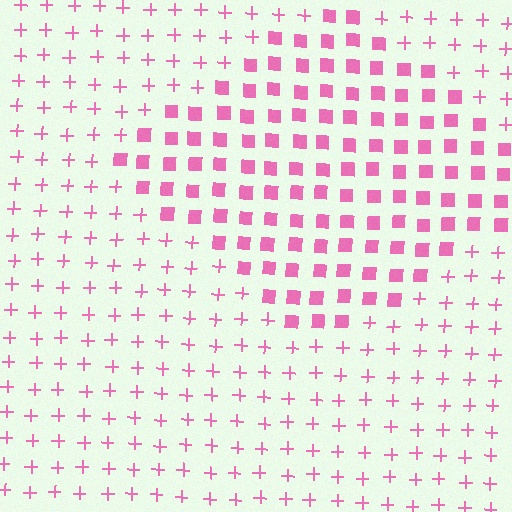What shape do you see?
I see a diamond.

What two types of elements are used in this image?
The image uses squares inside the diamond region and plus signs outside it.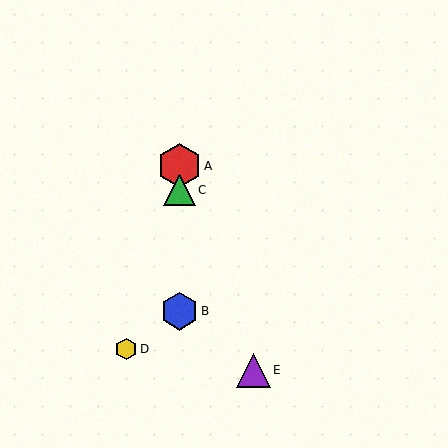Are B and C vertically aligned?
Yes, both are at x≈180.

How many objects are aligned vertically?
3 objects (A, B, C) are aligned vertically.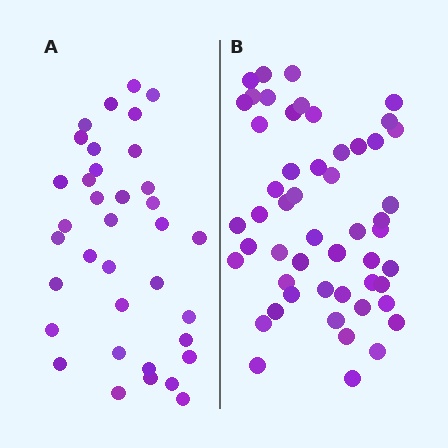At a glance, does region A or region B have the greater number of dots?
Region B (the right region) has more dots.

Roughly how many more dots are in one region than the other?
Region B has approximately 15 more dots than region A.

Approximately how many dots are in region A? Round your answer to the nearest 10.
About 40 dots. (The exact count is 36, which rounds to 40.)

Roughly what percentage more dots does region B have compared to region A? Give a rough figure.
About 45% more.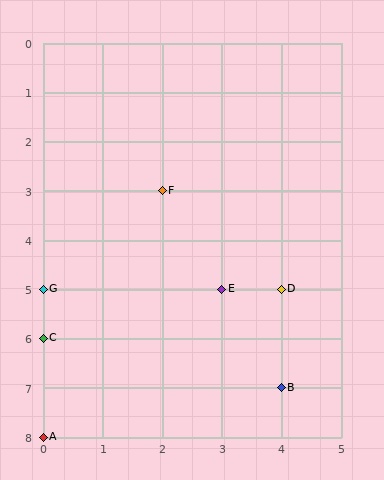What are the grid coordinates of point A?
Point A is at grid coordinates (0, 8).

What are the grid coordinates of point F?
Point F is at grid coordinates (2, 3).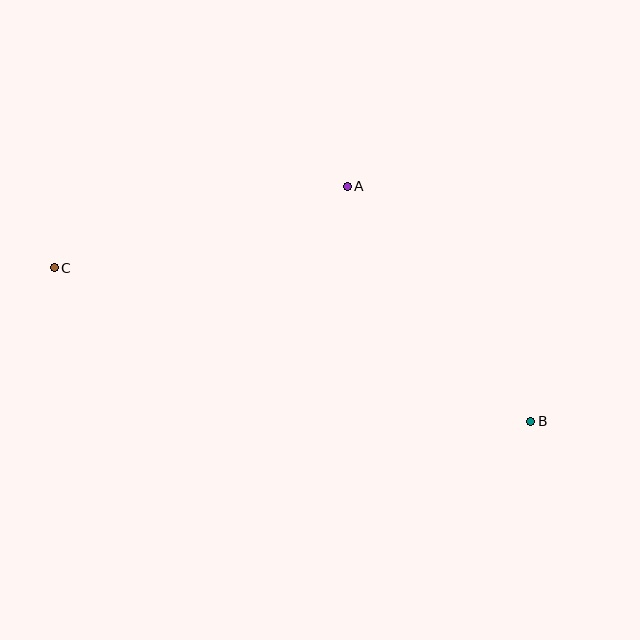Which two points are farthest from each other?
Points B and C are farthest from each other.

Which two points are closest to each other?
Points A and B are closest to each other.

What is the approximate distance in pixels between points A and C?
The distance between A and C is approximately 304 pixels.